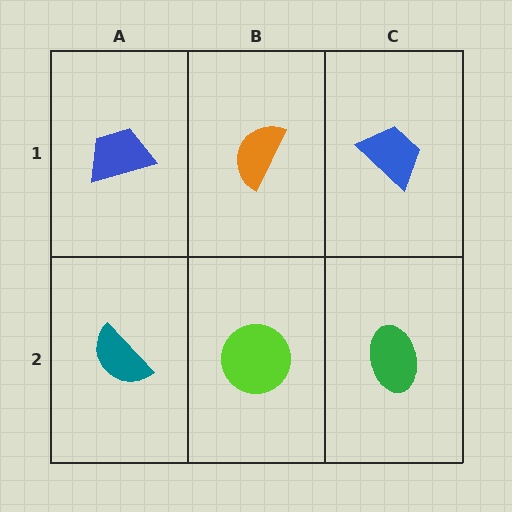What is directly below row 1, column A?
A teal semicircle.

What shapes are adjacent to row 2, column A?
A blue trapezoid (row 1, column A), a lime circle (row 2, column B).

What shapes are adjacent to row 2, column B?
An orange semicircle (row 1, column B), a teal semicircle (row 2, column A), a green ellipse (row 2, column C).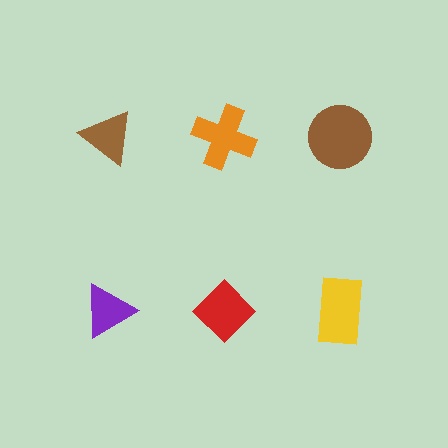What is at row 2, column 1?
A purple triangle.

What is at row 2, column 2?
A red diamond.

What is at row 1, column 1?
A brown triangle.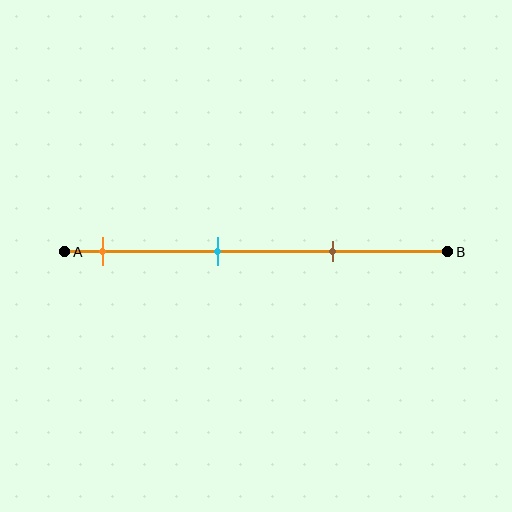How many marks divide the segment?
There are 3 marks dividing the segment.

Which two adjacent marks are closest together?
The cyan and brown marks are the closest adjacent pair.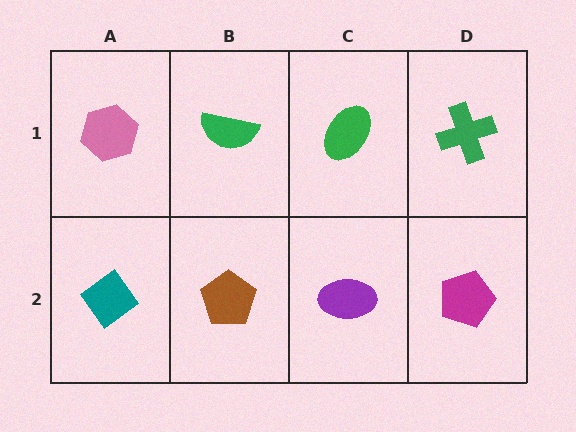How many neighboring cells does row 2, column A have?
2.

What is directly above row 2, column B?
A green semicircle.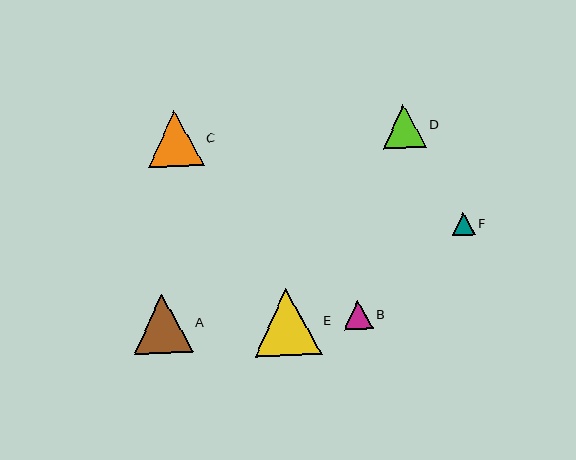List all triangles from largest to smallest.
From largest to smallest: E, A, C, D, B, F.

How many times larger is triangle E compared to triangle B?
Triangle E is approximately 2.3 times the size of triangle B.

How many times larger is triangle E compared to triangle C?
Triangle E is approximately 1.2 times the size of triangle C.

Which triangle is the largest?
Triangle E is the largest with a size of approximately 67 pixels.